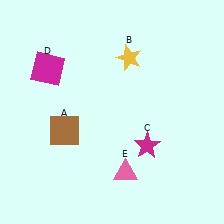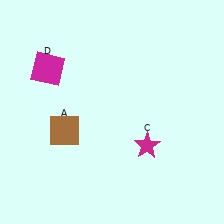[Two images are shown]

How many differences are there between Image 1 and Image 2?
There are 2 differences between the two images.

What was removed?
The pink triangle (E), the yellow star (B) were removed in Image 2.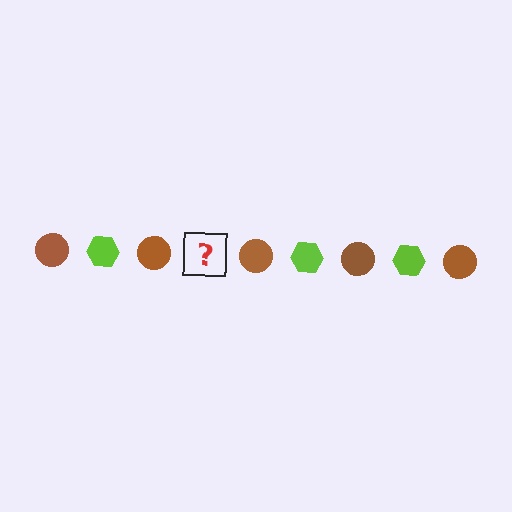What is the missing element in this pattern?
The missing element is a lime hexagon.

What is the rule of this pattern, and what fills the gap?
The rule is that the pattern alternates between brown circle and lime hexagon. The gap should be filled with a lime hexagon.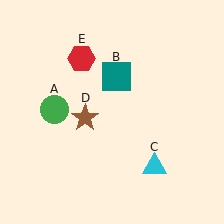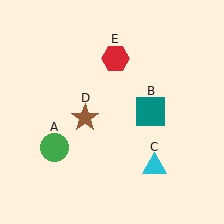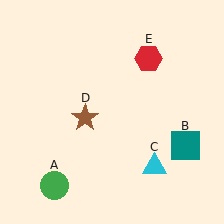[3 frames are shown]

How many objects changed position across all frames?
3 objects changed position: green circle (object A), teal square (object B), red hexagon (object E).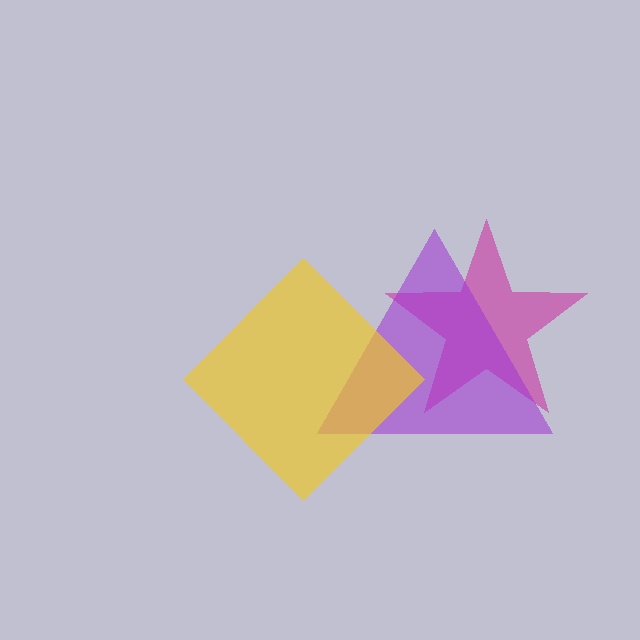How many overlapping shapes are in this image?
There are 3 overlapping shapes in the image.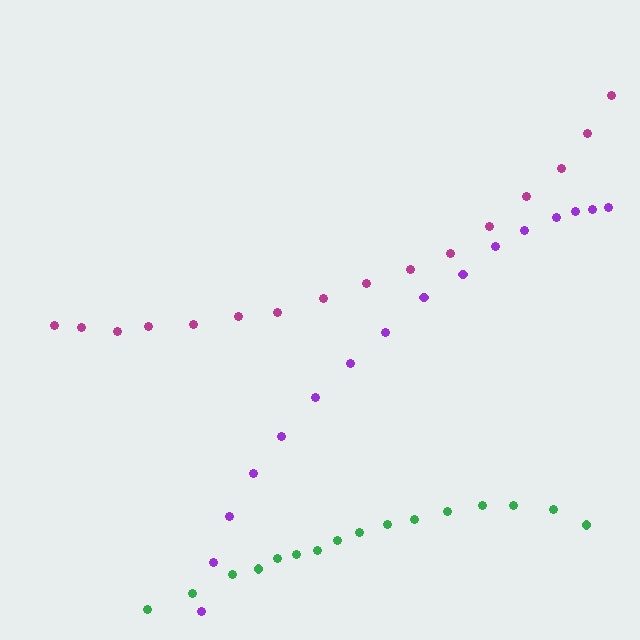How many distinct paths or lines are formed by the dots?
There are 3 distinct paths.